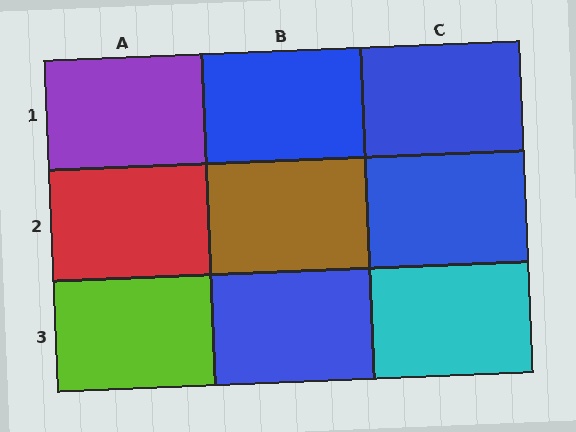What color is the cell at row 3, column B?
Blue.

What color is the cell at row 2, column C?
Blue.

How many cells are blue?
4 cells are blue.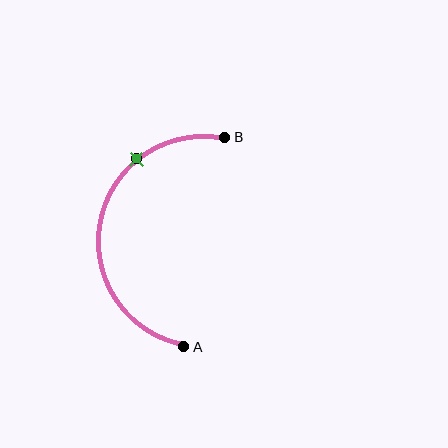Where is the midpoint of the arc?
The arc midpoint is the point on the curve farthest from the straight line joining A and B. It sits to the left of that line.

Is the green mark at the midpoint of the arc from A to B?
No. The green mark lies on the arc but is closer to endpoint B. The arc midpoint would be at the point on the curve equidistant along the arc from both A and B.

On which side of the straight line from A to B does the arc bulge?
The arc bulges to the left of the straight line connecting A and B.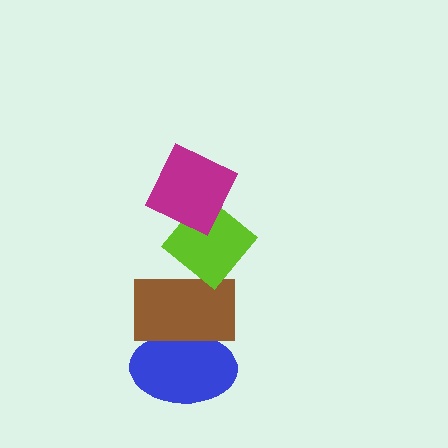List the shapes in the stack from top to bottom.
From top to bottom: the magenta diamond, the lime diamond, the brown rectangle, the blue ellipse.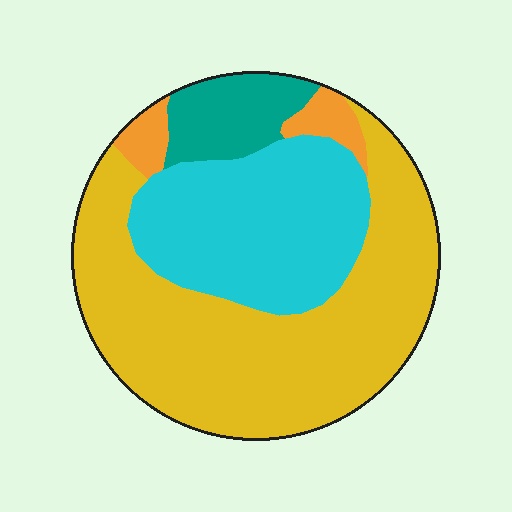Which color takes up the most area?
Yellow, at roughly 55%.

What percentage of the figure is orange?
Orange covers about 5% of the figure.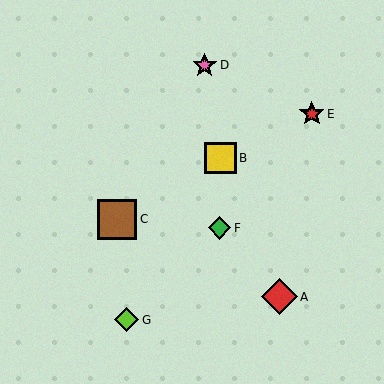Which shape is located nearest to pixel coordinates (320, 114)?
The red star (labeled E) at (312, 114) is nearest to that location.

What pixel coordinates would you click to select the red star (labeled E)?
Click at (312, 114) to select the red star E.